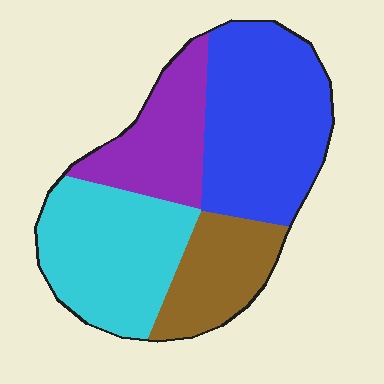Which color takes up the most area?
Blue, at roughly 35%.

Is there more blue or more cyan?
Blue.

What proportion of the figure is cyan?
Cyan covers 29% of the figure.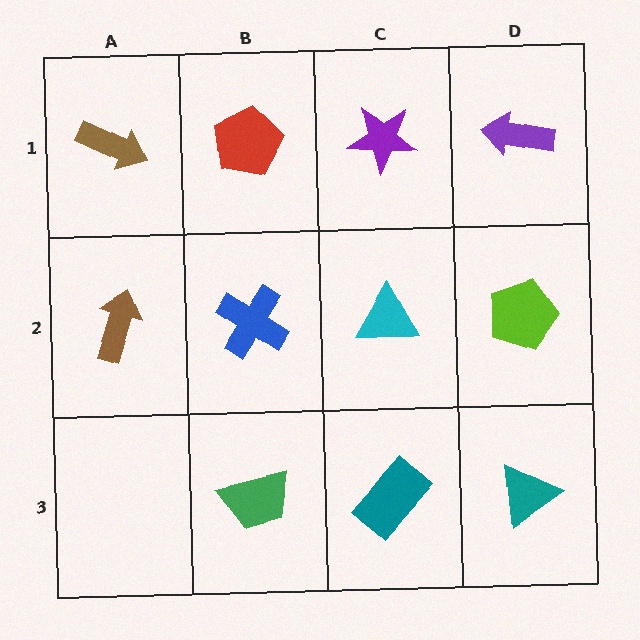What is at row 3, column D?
A teal triangle.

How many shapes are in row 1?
4 shapes.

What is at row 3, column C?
A teal rectangle.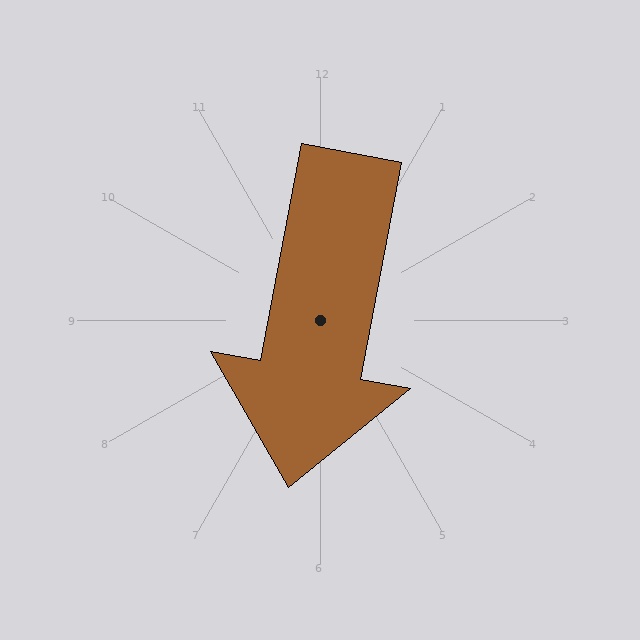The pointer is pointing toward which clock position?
Roughly 6 o'clock.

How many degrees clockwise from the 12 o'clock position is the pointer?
Approximately 191 degrees.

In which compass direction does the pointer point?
South.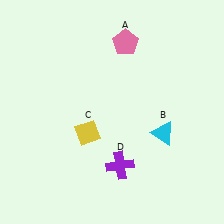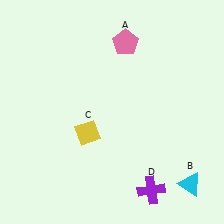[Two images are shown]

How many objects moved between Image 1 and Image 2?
2 objects moved between the two images.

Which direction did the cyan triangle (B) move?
The cyan triangle (B) moved down.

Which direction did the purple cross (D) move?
The purple cross (D) moved right.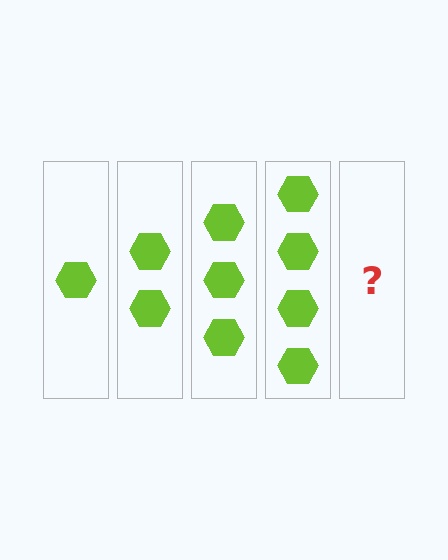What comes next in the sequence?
The next element should be 5 hexagons.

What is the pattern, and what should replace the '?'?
The pattern is that each step adds one more hexagon. The '?' should be 5 hexagons.